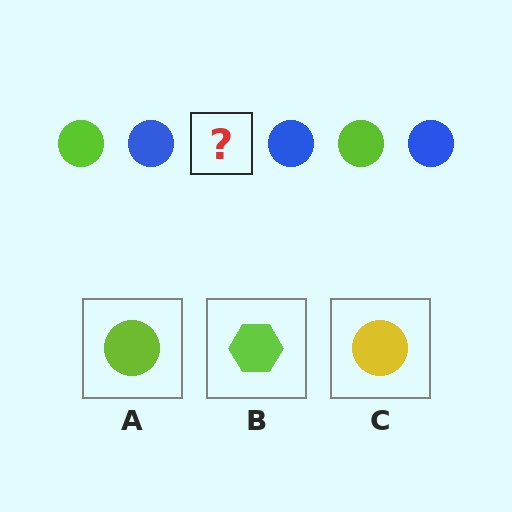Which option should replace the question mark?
Option A.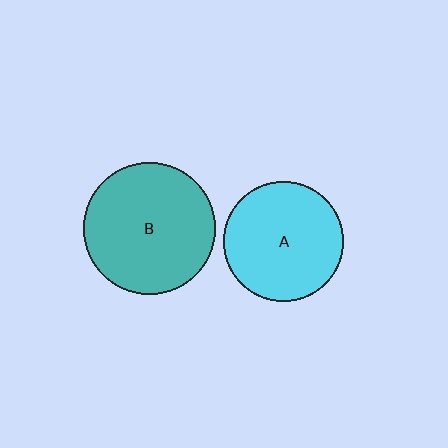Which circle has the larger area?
Circle B (teal).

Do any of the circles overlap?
No, none of the circles overlap.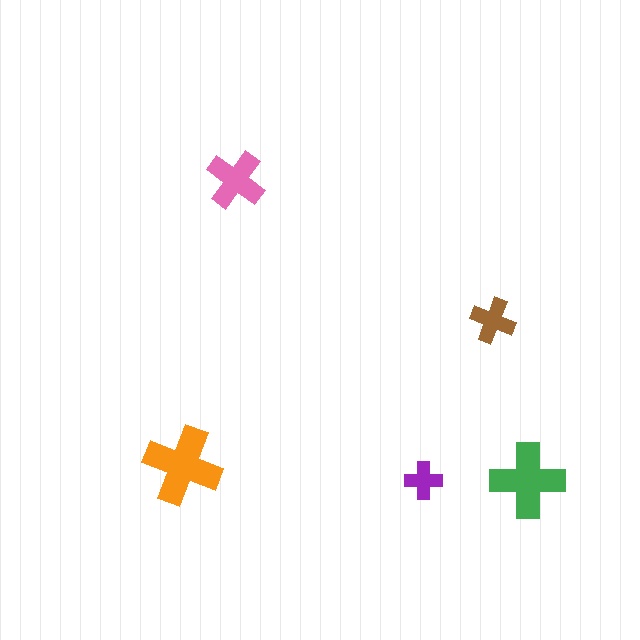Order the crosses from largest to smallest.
the orange one, the green one, the pink one, the brown one, the purple one.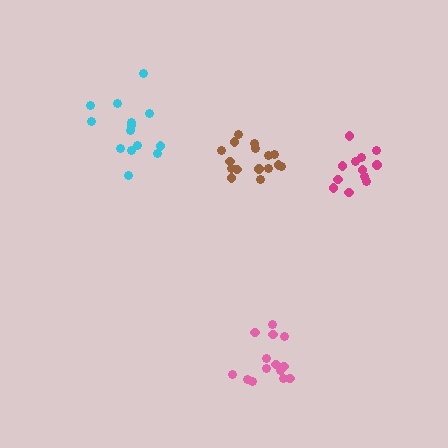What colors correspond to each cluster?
The clusters are colored: brown, cyan, pink, magenta.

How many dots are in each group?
Group 1: 16 dots, Group 2: 14 dots, Group 3: 14 dots, Group 4: 12 dots (56 total).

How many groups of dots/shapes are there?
There are 4 groups.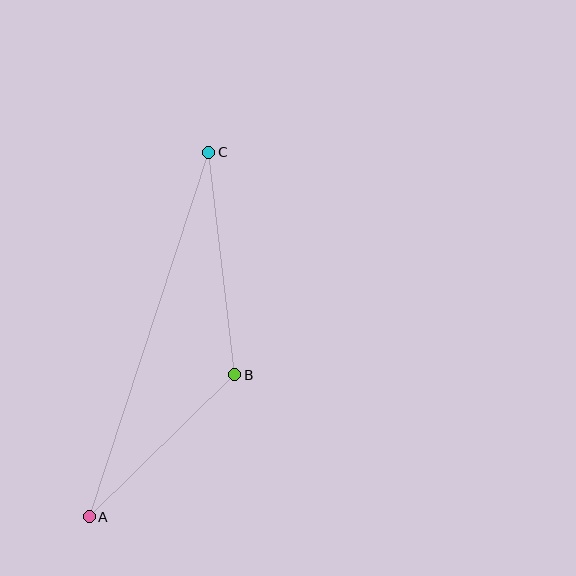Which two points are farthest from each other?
Points A and C are farthest from each other.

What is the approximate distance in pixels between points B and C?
The distance between B and C is approximately 224 pixels.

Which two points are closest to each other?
Points A and B are closest to each other.